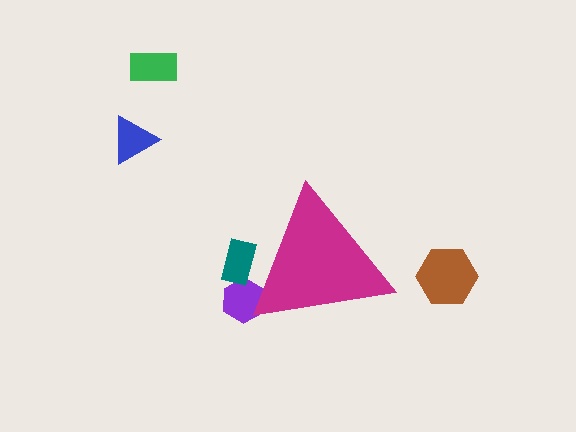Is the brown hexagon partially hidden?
No, the brown hexagon is fully visible.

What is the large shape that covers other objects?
A magenta triangle.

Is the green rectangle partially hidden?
No, the green rectangle is fully visible.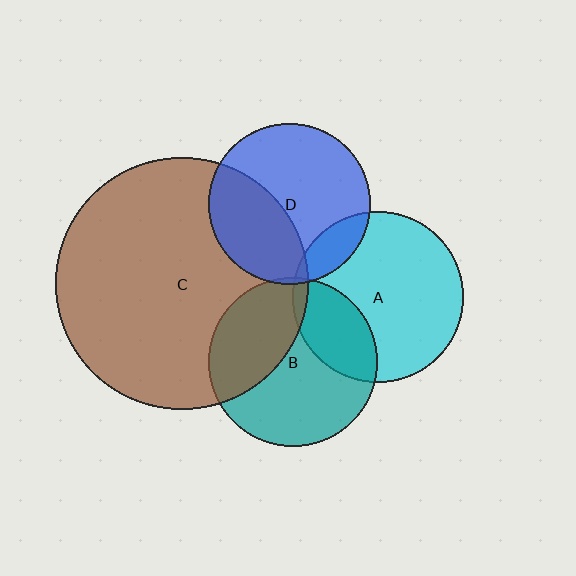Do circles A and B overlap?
Yes.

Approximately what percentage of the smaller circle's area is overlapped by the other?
Approximately 25%.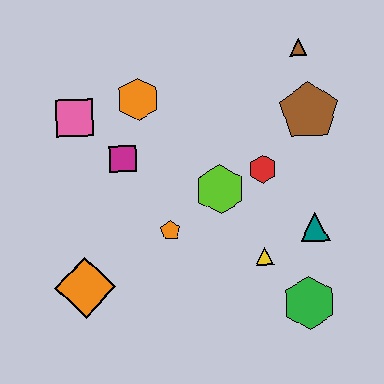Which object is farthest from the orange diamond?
The brown triangle is farthest from the orange diamond.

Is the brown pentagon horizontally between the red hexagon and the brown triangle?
No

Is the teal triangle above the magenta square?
No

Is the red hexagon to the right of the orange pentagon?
Yes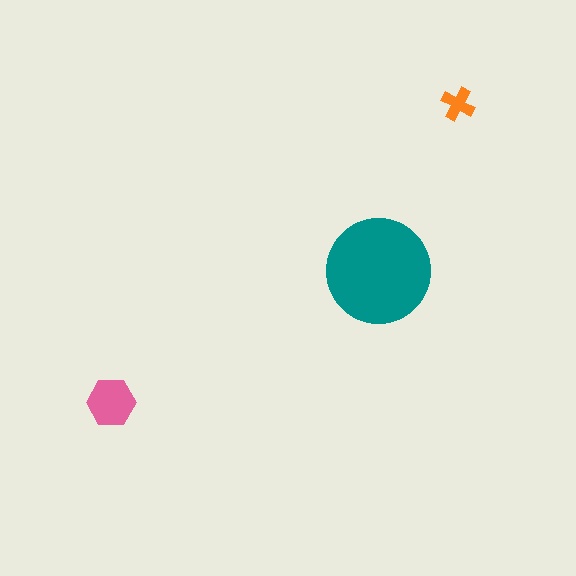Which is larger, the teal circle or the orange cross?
The teal circle.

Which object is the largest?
The teal circle.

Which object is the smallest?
The orange cross.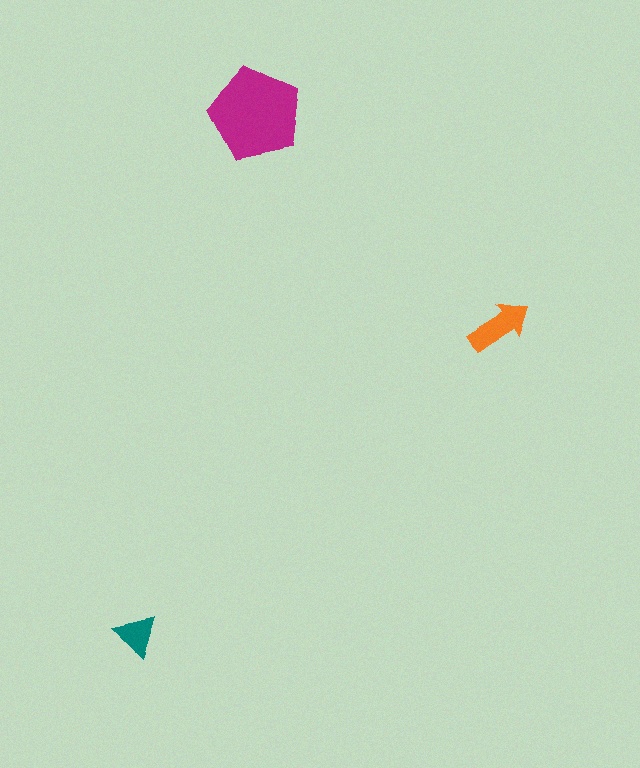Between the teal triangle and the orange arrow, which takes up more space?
The orange arrow.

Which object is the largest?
The magenta pentagon.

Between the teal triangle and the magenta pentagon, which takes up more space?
The magenta pentagon.